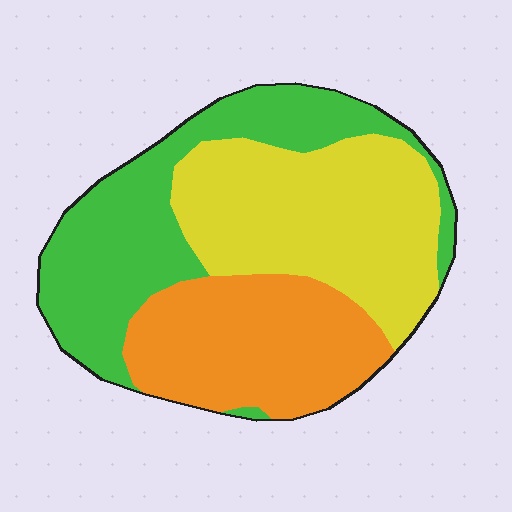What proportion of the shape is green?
Green covers 34% of the shape.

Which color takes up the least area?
Orange, at roughly 30%.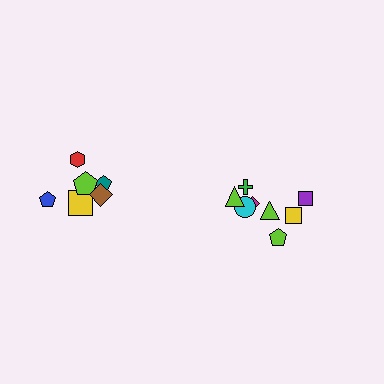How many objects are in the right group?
There are 8 objects.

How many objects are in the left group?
There are 6 objects.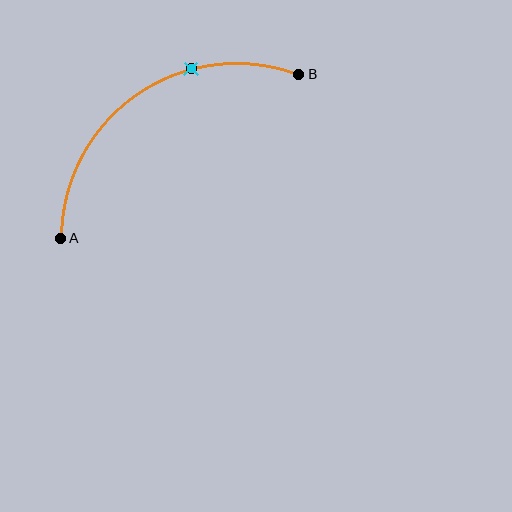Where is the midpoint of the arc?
The arc midpoint is the point on the curve farthest from the straight line joining A and B. It sits above and to the left of that line.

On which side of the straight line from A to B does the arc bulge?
The arc bulges above and to the left of the straight line connecting A and B.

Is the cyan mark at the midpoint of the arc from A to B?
No. The cyan mark lies on the arc but is closer to endpoint B. The arc midpoint would be at the point on the curve equidistant along the arc from both A and B.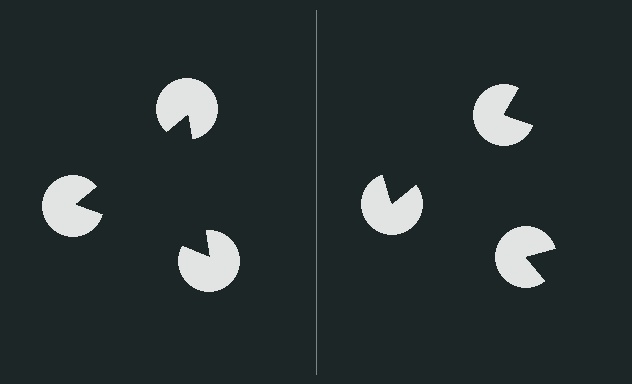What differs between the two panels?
The pac-man discs are positioned identically on both sides; only the wedge orientations differ. On the left they align to a triangle; on the right they are misaligned.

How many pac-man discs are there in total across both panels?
6 — 3 on each side.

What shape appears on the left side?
An illusory triangle.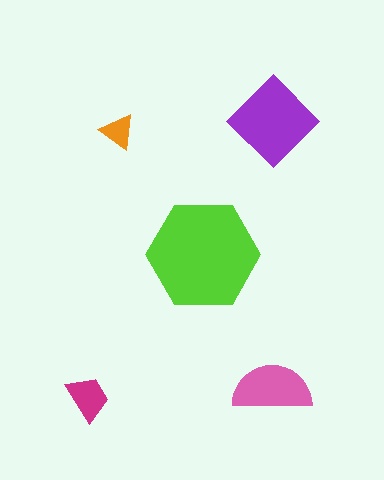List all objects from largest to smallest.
The lime hexagon, the purple diamond, the pink semicircle, the magenta trapezoid, the orange triangle.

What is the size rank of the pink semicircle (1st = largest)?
3rd.